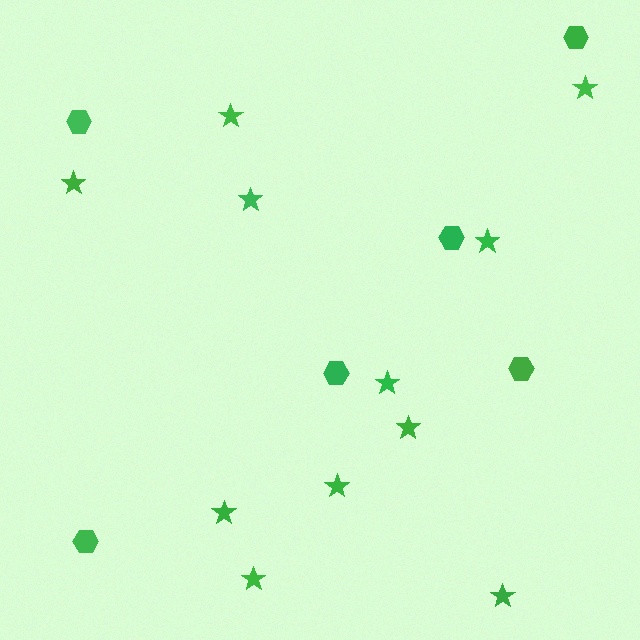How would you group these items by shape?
There are 2 groups: one group of hexagons (6) and one group of stars (11).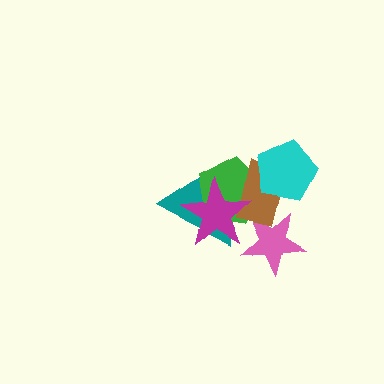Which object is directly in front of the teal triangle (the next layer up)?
The green pentagon is directly in front of the teal triangle.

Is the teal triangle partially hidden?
Yes, it is partially covered by another shape.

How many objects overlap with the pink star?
2 objects overlap with the pink star.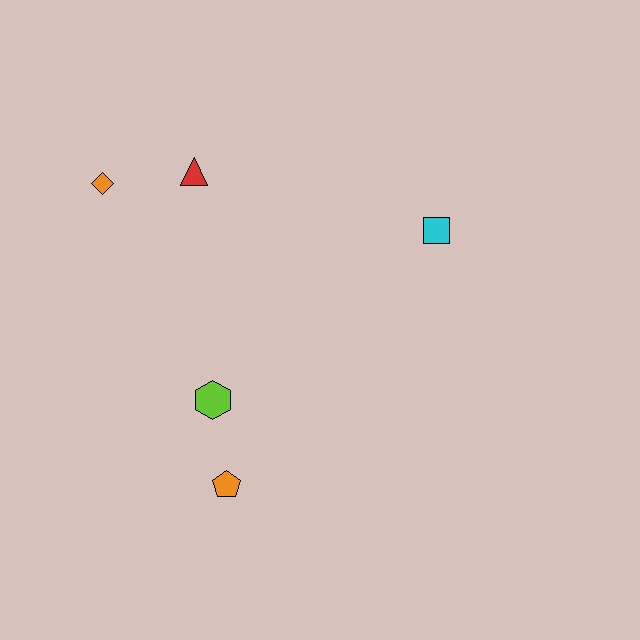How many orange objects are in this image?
There are 2 orange objects.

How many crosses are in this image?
There are no crosses.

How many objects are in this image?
There are 5 objects.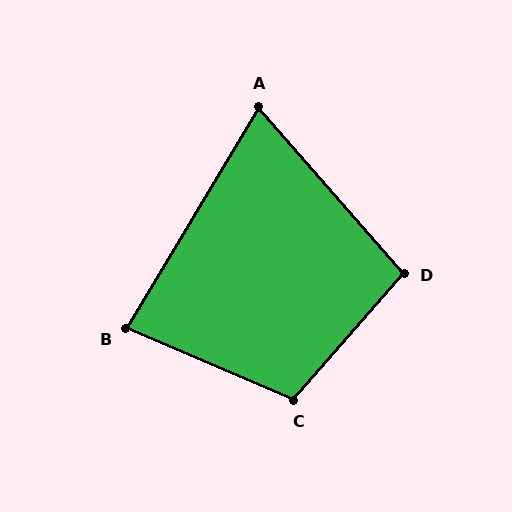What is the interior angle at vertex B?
Approximately 82 degrees (acute).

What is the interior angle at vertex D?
Approximately 98 degrees (obtuse).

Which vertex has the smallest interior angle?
A, at approximately 72 degrees.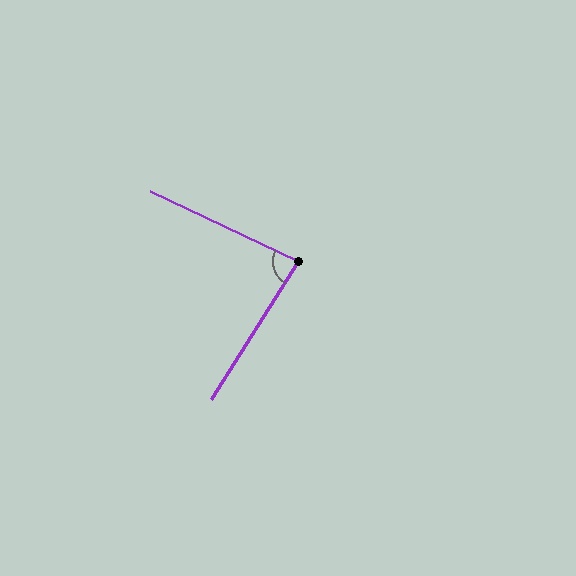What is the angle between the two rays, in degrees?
Approximately 83 degrees.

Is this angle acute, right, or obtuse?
It is acute.